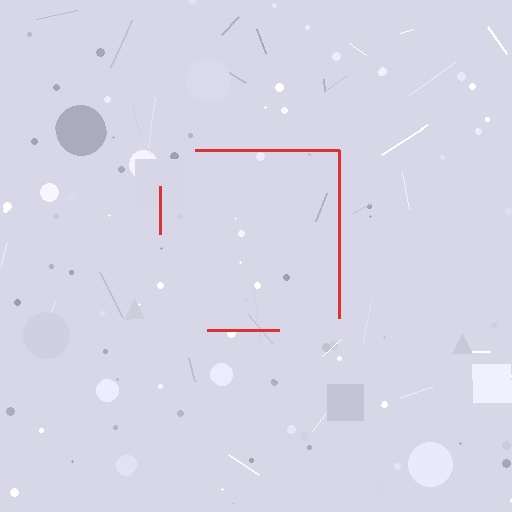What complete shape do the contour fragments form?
The contour fragments form a square.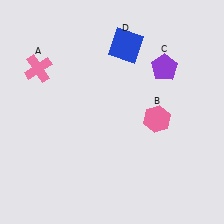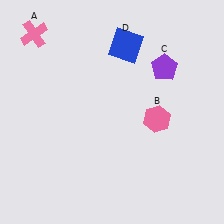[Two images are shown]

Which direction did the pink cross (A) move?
The pink cross (A) moved up.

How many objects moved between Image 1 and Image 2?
1 object moved between the two images.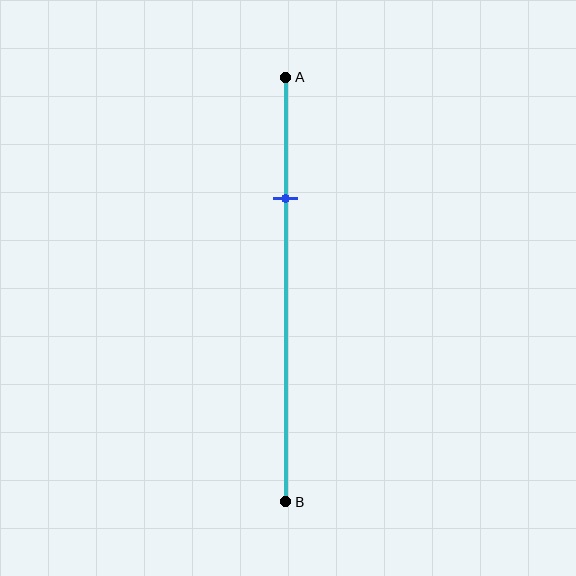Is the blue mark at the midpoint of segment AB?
No, the mark is at about 30% from A, not at the 50% midpoint.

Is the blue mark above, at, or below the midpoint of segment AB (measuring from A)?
The blue mark is above the midpoint of segment AB.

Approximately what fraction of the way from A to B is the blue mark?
The blue mark is approximately 30% of the way from A to B.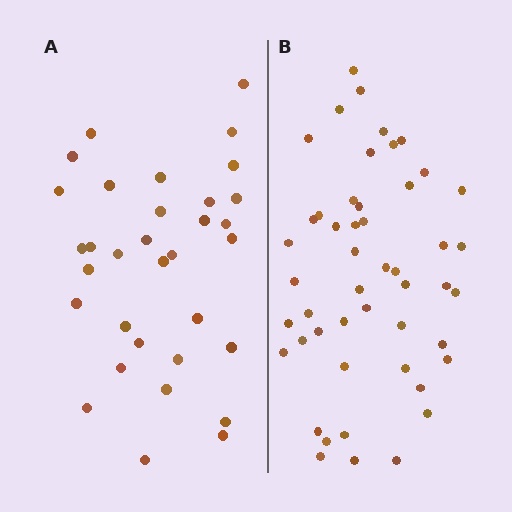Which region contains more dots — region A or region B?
Region B (the right region) has more dots.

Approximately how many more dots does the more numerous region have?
Region B has approximately 15 more dots than region A.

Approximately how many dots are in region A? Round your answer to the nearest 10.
About 30 dots. (The exact count is 33, which rounds to 30.)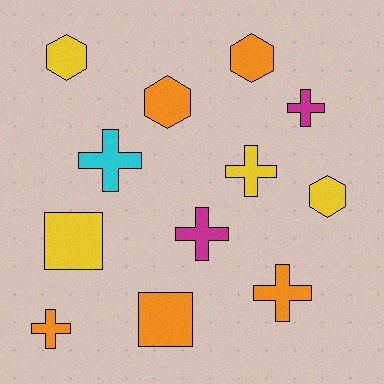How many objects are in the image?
There are 12 objects.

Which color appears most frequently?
Orange, with 5 objects.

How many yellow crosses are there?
There is 1 yellow cross.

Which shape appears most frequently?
Cross, with 6 objects.